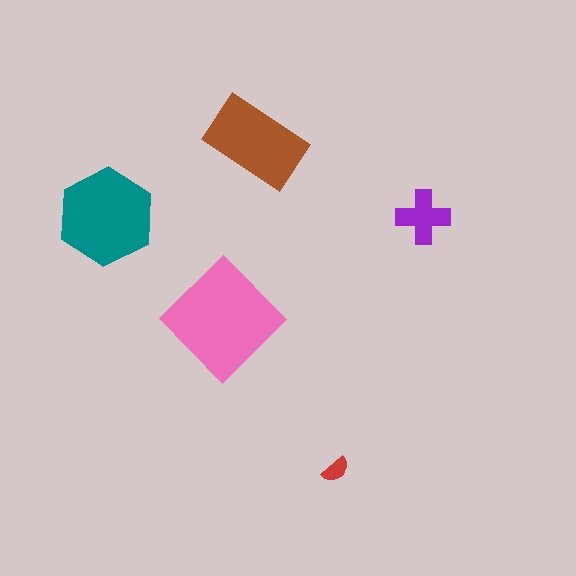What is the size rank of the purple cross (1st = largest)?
4th.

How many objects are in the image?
There are 5 objects in the image.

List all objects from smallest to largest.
The red semicircle, the purple cross, the brown rectangle, the teal hexagon, the pink diamond.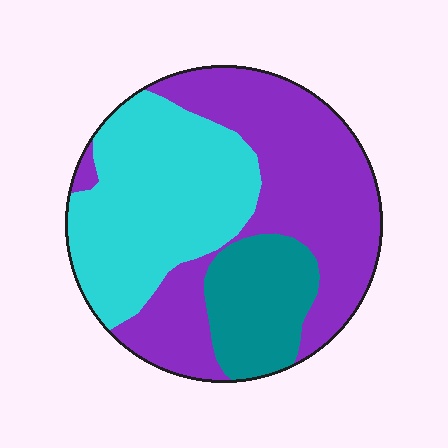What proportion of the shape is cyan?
Cyan takes up about three eighths (3/8) of the shape.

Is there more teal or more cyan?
Cyan.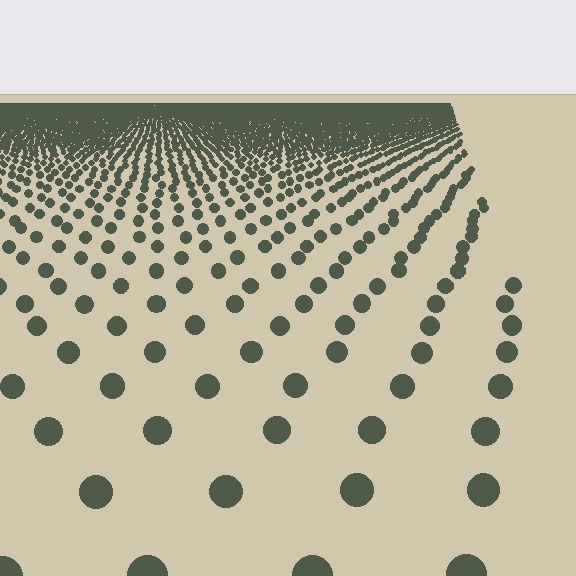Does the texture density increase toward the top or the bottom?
Density increases toward the top.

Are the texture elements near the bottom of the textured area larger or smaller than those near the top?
Larger. Near the bottom, elements are closer to the viewer and appear at a bigger on-screen size.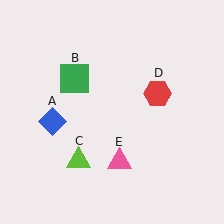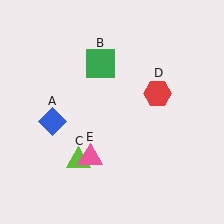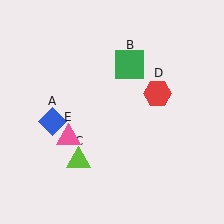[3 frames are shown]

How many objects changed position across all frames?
2 objects changed position: green square (object B), pink triangle (object E).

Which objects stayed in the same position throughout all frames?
Blue diamond (object A) and lime triangle (object C) and red hexagon (object D) remained stationary.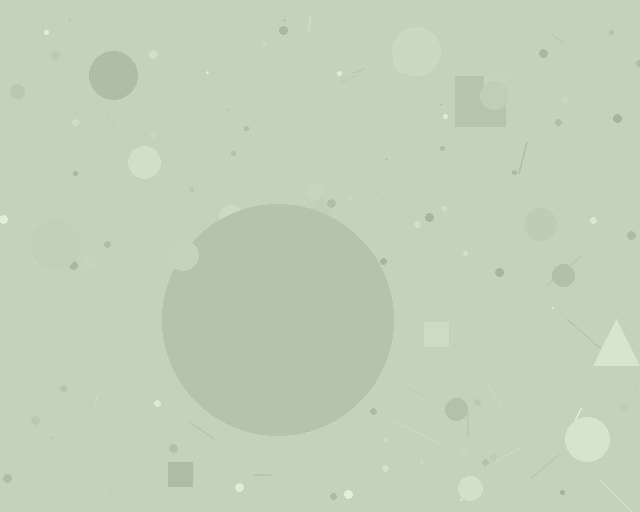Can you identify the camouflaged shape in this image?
The camouflaged shape is a circle.